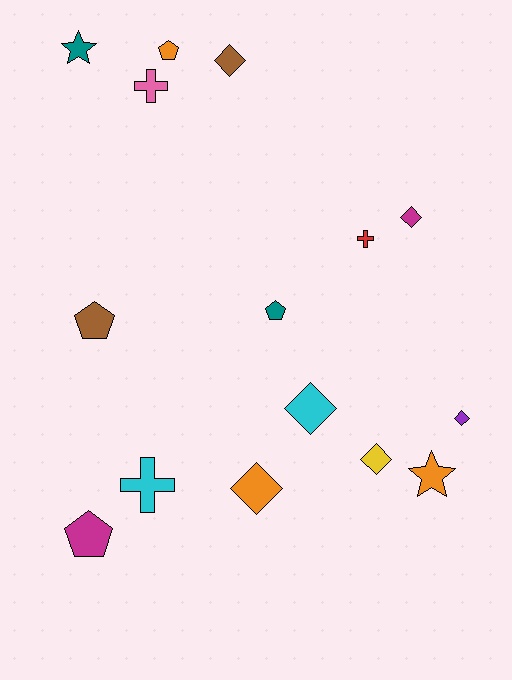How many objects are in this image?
There are 15 objects.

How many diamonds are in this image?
There are 6 diamonds.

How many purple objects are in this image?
There is 1 purple object.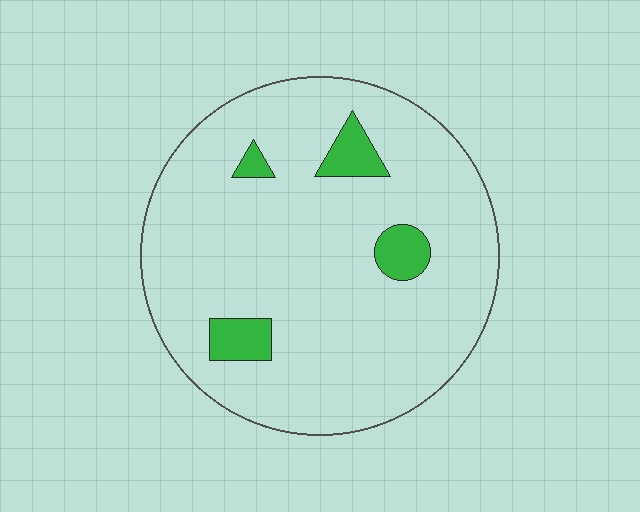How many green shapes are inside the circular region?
4.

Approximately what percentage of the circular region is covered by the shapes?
Approximately 10%.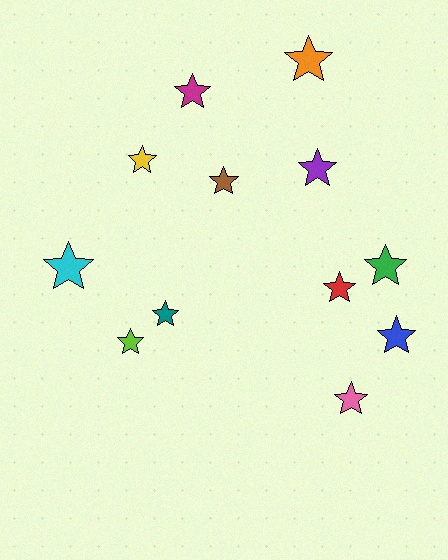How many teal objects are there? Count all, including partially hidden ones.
There is 1 teal object.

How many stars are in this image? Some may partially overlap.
There are 12 stars.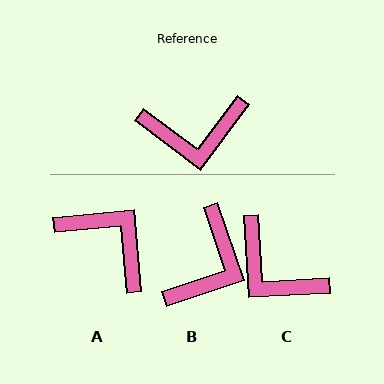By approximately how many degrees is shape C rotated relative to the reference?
Approximately 50 degrees clockwise.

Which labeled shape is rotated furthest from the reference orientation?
A, about 132 degrees away.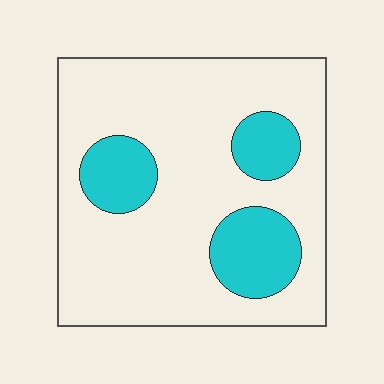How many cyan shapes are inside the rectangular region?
3.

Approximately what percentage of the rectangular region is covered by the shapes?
Approximately 20%.